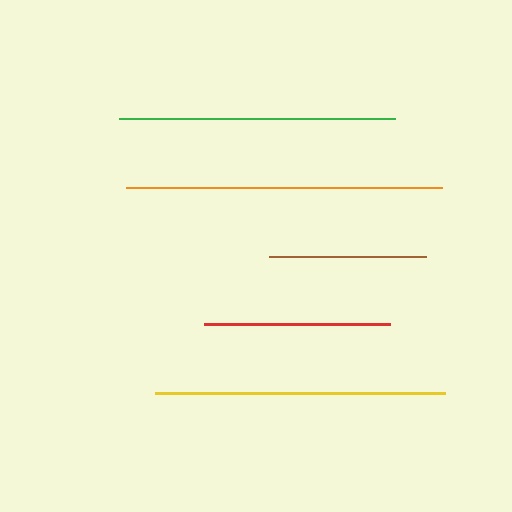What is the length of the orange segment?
The orange segment is approximately 316 pixels long.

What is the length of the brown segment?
The brown segment is approximately 157 pixels long.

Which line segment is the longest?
The orange line is the longest at approximately 316 pixels.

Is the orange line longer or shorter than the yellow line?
The orange line is longer than the yellow line.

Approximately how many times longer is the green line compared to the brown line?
The green line is approximately 1.8 times the length of the brown line.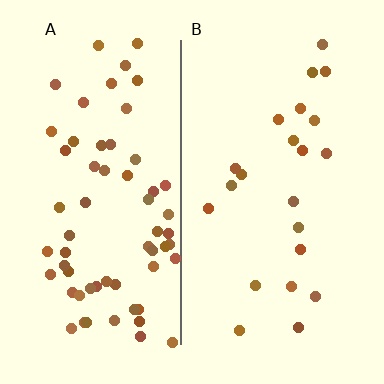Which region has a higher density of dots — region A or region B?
A (the left).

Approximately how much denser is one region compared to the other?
Approximately 2.9× — region A over region B.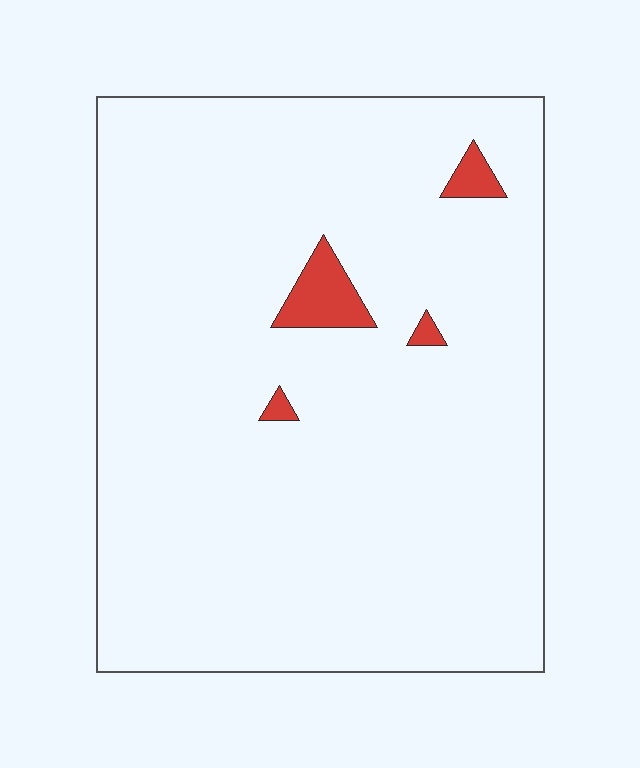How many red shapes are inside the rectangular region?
4.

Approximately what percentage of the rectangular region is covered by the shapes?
Approximately 5%.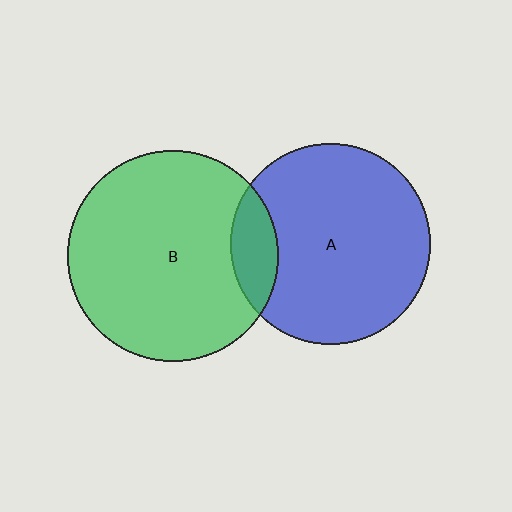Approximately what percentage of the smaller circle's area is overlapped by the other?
Approximately 15%.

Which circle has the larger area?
Circle B (green).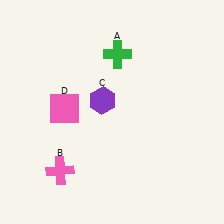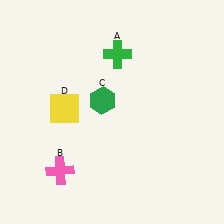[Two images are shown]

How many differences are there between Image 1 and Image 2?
There are 2 differences between the two images.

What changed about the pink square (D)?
In Image 1, D is pink. In Image 2, it changed to yellow.